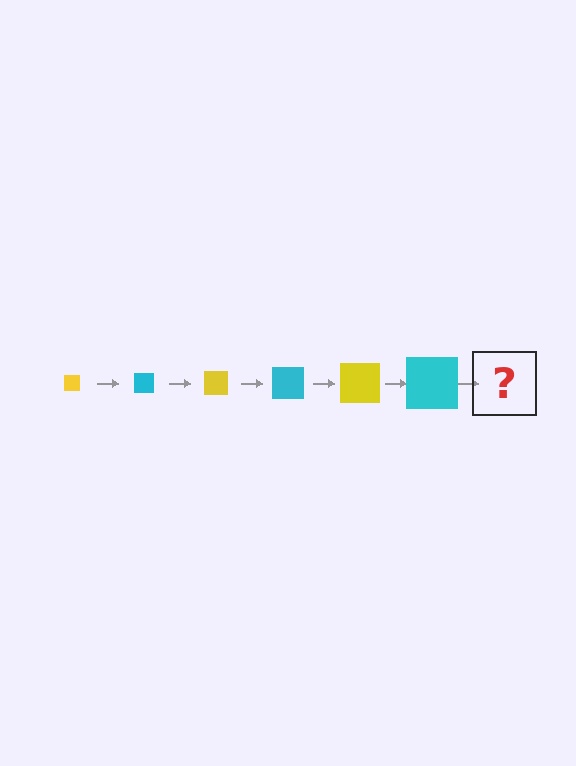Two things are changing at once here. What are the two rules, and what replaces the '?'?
The two rules are that the square grows larger each step and the color cycles through yellow and cyan. The '?' should be a yellow square, larger than the previous one.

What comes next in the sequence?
The next element should be a yellow square, larger than the previous one.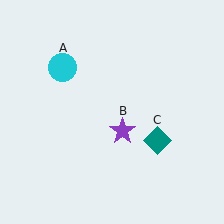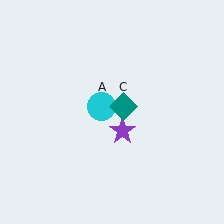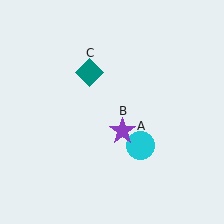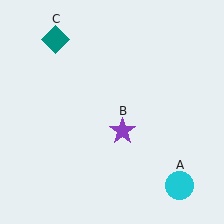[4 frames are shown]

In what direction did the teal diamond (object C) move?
The teal diamond (object C) moved up and to the left.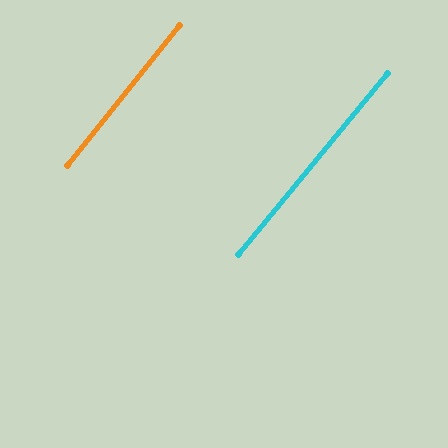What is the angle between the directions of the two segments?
Approximately 1 degree.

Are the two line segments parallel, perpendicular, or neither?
Parallel — their directions differ by only 1.1°.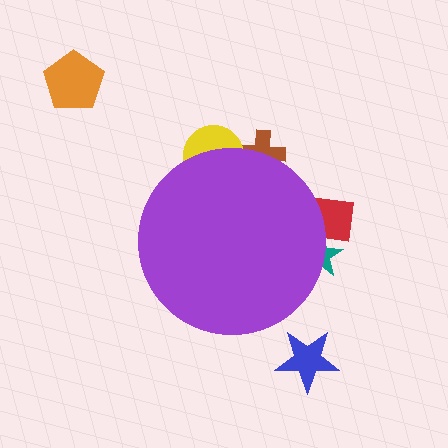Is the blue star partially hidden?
No, the blue star is fully visible.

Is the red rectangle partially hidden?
Yes, the red rectangle is partially hidden behind the purple circle.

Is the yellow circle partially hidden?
Yes, the yellow circle is partially hidden behind the purple circle.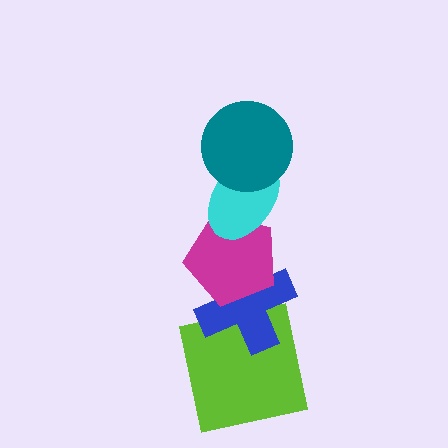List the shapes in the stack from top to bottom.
From top to bottom: the teal circle, the cyan ellipse, the magenta pentagon, the blue cross, the lime square.